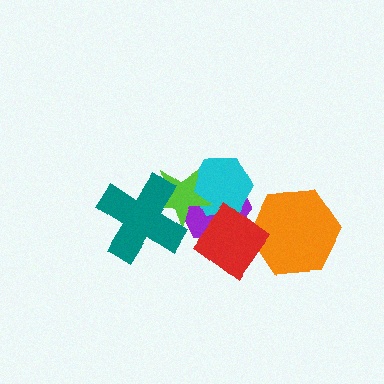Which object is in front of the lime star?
The teal cross is in front of the lime star.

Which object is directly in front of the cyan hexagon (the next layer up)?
The lime star is directly in front of the cyan hexagon.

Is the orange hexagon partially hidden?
Yes, it is partially covered by another shape.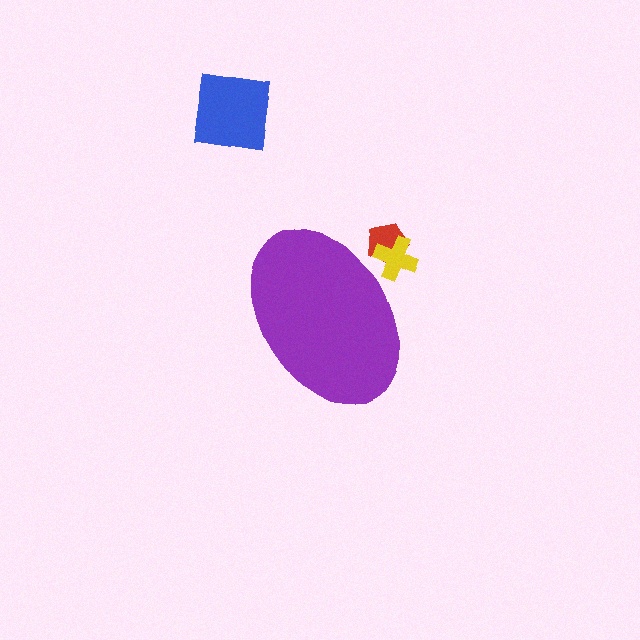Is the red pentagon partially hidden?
Yes, the red pentagon is partially hidden behind the purple ellipse.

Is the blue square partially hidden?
No, the blue square is fully visible.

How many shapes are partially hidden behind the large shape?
2 shapes are partially hidden.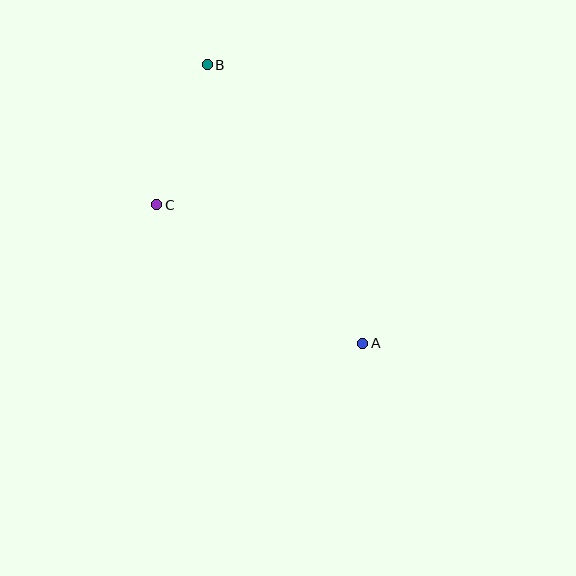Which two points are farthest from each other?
Points A and B are farthest from each other.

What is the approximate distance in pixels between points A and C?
The distance between A and C is approximately 248 pixels.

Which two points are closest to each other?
Points B and C are closest to each other.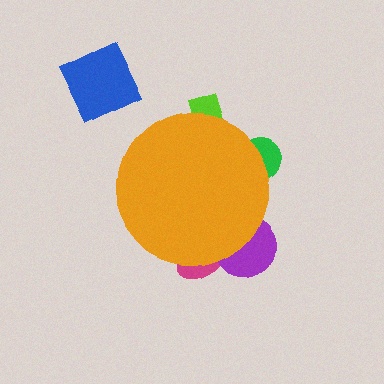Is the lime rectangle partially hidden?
Yes, the lime rectangle is partially hidden behind the orange circle.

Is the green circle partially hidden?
Yes, the green circle is partially hidden behind the orange circle.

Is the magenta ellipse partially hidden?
Yes, the magenta ellipse is partially hidden behind the orange circle.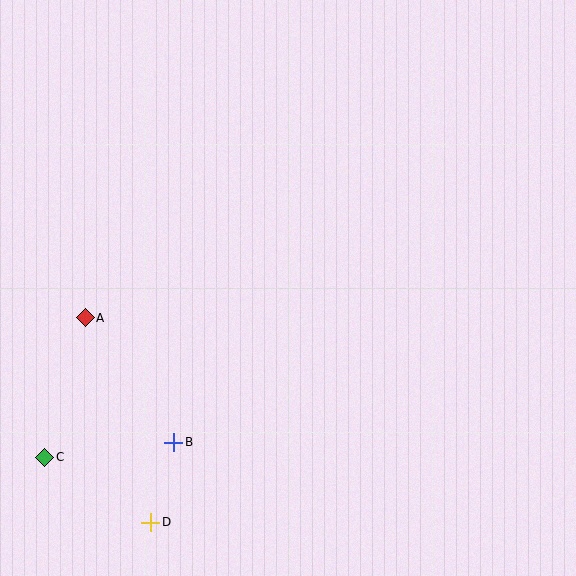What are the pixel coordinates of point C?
Point C is at (45, 457).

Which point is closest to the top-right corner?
Point A is closest to the top-right corner.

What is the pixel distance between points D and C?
The distance between D and C is 124 pixels.